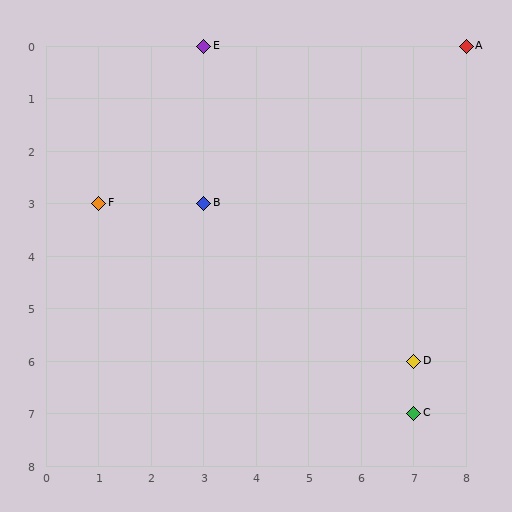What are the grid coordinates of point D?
Point D is at grid coordinates (7, 6).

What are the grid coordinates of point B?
Point B is at grid coordinates (3, 3).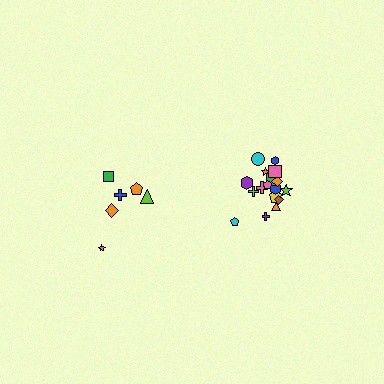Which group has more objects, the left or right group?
The right group.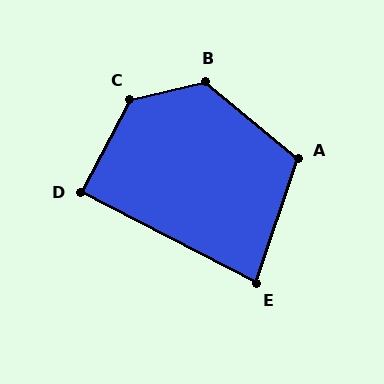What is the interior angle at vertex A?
Approximately 111 degrees (obtuse).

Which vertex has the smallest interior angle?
E, at approximately 81 degrees.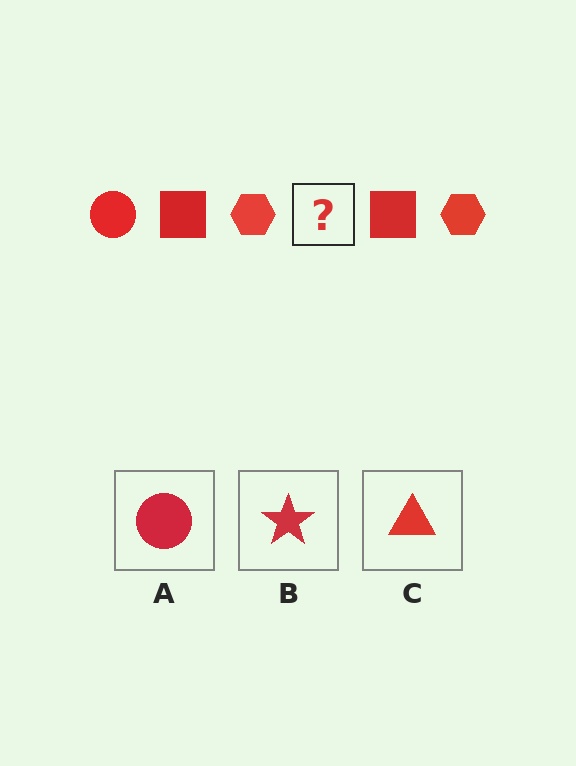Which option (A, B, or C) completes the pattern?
A.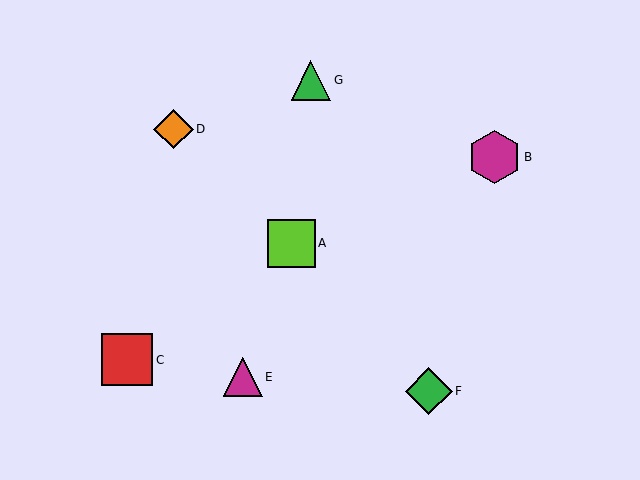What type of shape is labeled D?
Shape D is an orange diamond.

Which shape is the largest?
The magenta hexagon (labeled B) is the largest.